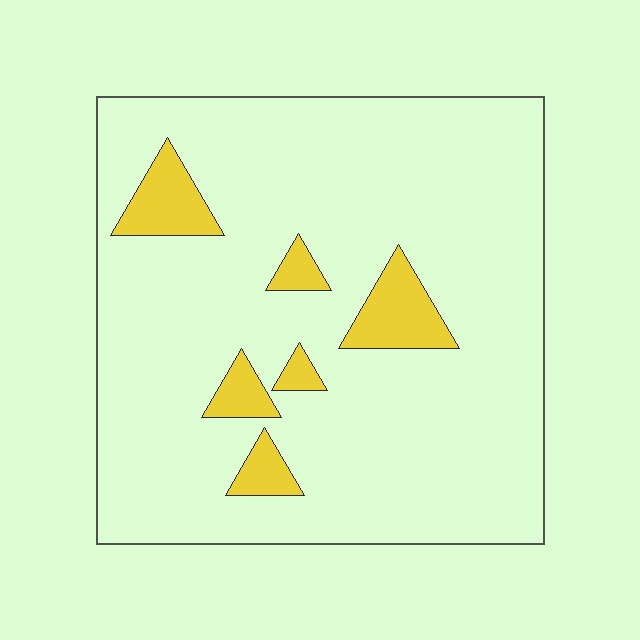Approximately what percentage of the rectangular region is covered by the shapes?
Approximately 10%.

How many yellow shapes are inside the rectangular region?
6.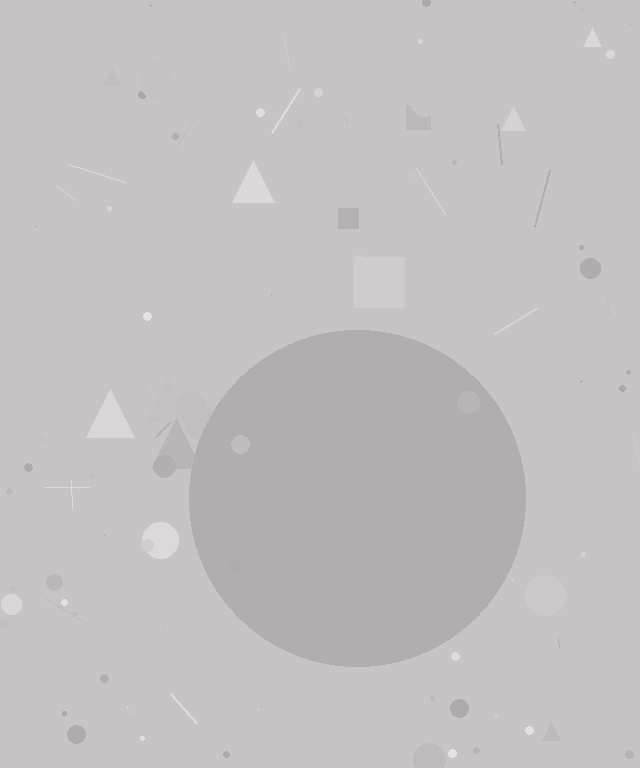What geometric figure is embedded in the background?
A circle is embedded in the background.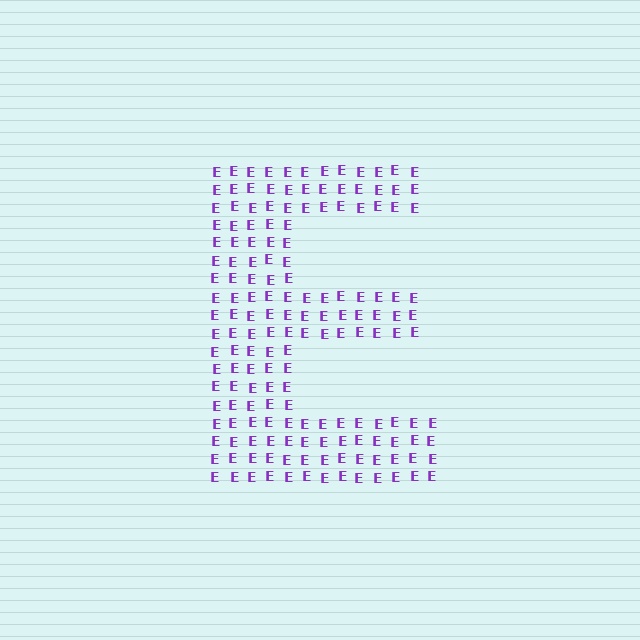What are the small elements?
The small elements are letter E's.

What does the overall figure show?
The overall figure shows the letter E.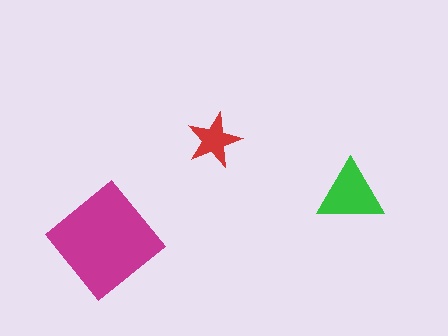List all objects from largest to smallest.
The magenta diamond, the green triangle, the red star.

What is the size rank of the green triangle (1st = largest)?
2nd.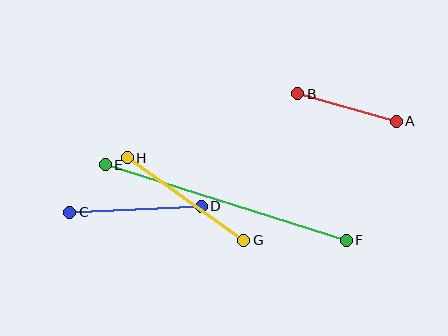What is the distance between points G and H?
The distance is approximately 143 pixels.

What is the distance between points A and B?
The distance is approximately 102 pixels.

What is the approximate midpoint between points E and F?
The midpoint is at approximately (226, 203) pixels.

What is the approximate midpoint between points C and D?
The midpoint is at approximately (135, 209) pixels.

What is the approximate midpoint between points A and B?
The midpoint is at approximately (347, 108) pixels.